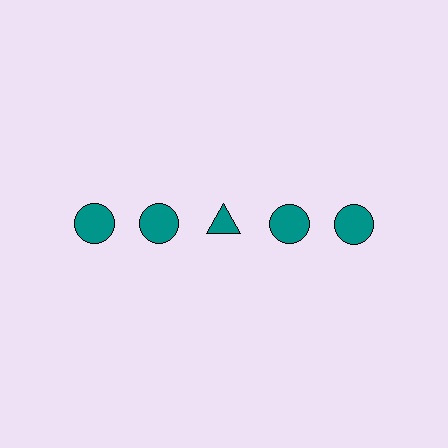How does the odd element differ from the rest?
It has a different shape: triangle instead of circle.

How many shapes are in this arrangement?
There are 5 shapes arranged in a grid pattern.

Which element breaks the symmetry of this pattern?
The teal triangle in the top row, center column breaks the symmetry. All other shapes are teal circles.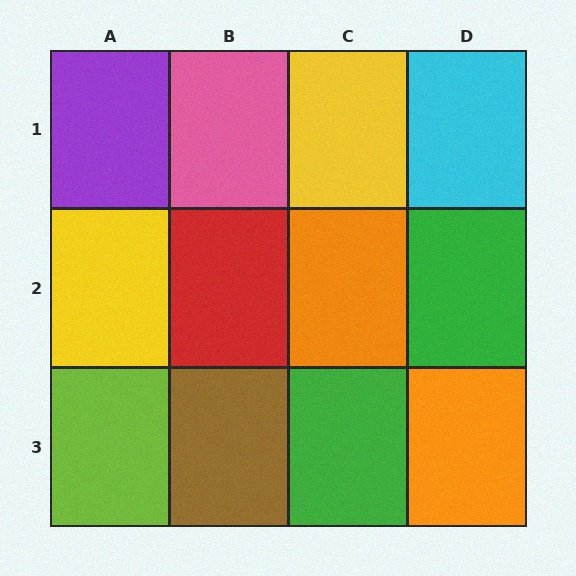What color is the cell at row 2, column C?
Orange.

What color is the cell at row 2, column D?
Green.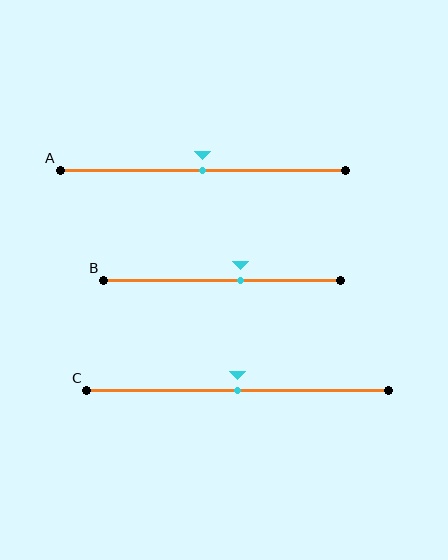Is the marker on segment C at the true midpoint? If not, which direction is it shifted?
Yes, the marker on segment C is at the true midpoint.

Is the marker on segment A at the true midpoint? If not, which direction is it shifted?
Yes, the marker on segment A is at the true midpoint.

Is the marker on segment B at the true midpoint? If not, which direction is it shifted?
No, the marker on segment B is shifted to the right by about 8% of the segment length.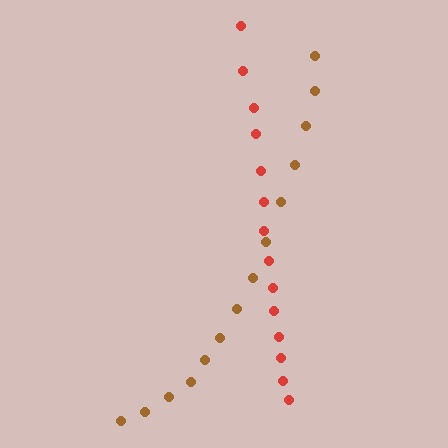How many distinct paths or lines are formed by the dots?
There are 2 distinct paths.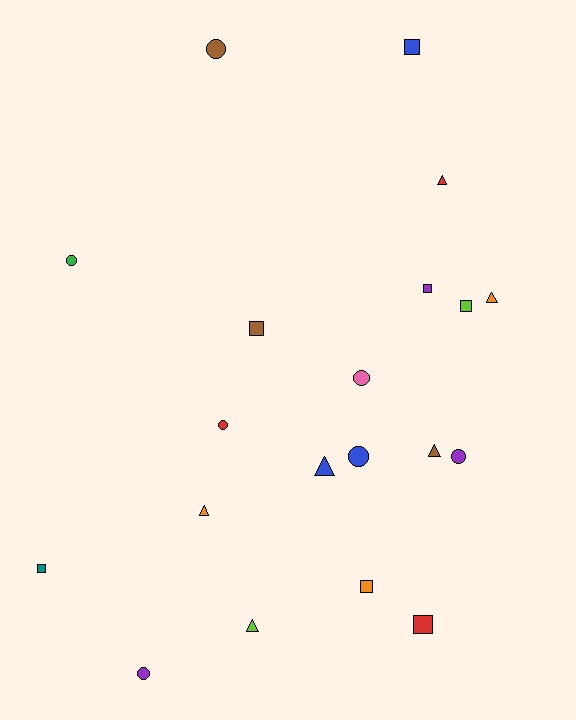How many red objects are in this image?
There are 3 red objects.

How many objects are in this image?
There are 20 objects.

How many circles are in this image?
There are 7 circles.